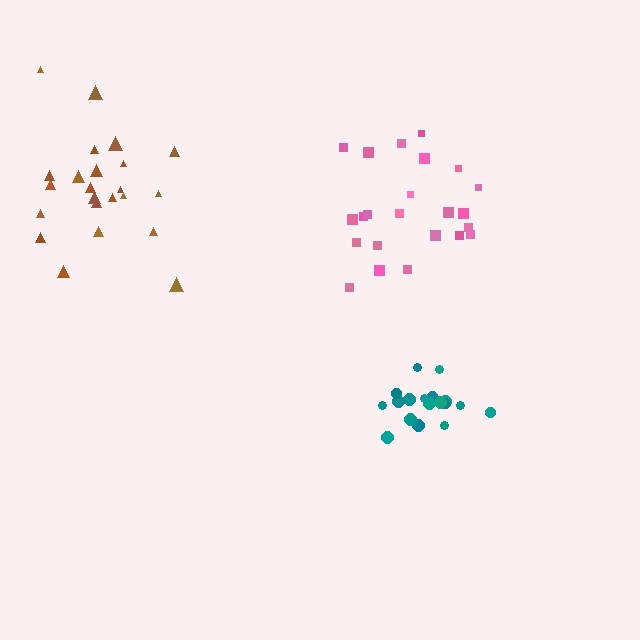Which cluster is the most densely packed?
Teal.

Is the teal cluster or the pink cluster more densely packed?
Teal.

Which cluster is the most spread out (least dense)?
Pink.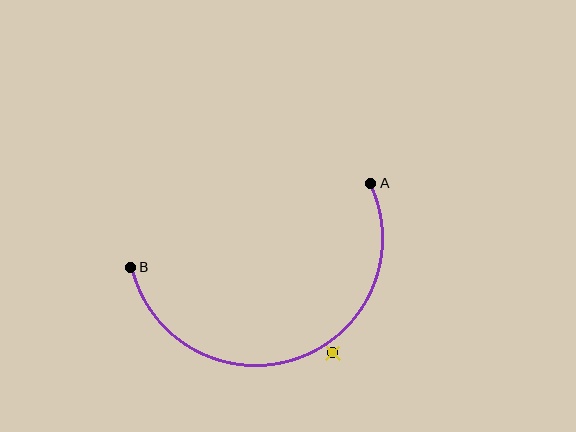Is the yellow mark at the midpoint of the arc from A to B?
No — the yellow mark does not lie on the arc at all. It sits slightly outside the curve.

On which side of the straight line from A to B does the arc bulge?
The arc bulges below the straight line connecting A and B.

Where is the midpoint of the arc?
The arc midpoint is the point on the curve farthest from the straight line joining A and B. It sits below that line.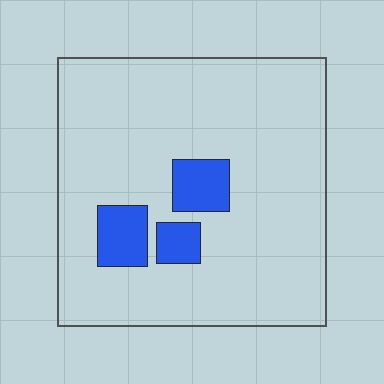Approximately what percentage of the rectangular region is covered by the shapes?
Approximately 10%.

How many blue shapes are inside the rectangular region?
3.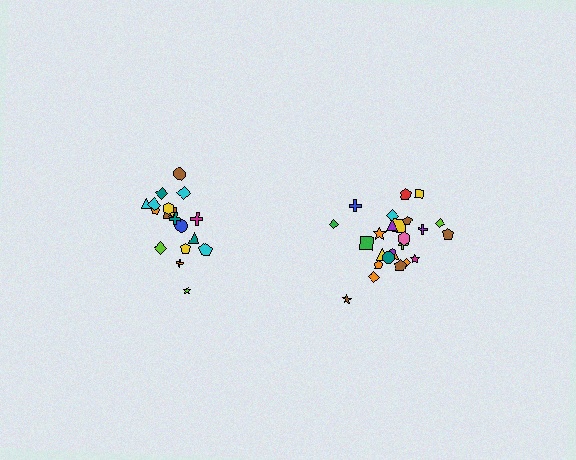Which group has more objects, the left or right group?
The right group.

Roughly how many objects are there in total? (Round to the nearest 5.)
Roughly 45 objects in total.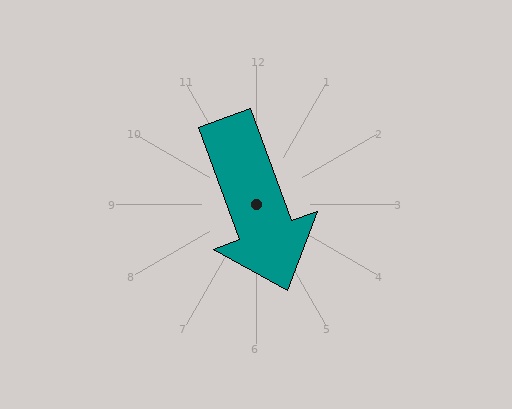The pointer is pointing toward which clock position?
Roughly 5 o'clock.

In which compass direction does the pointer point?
South.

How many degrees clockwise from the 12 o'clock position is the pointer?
Approximately 160 degrees.